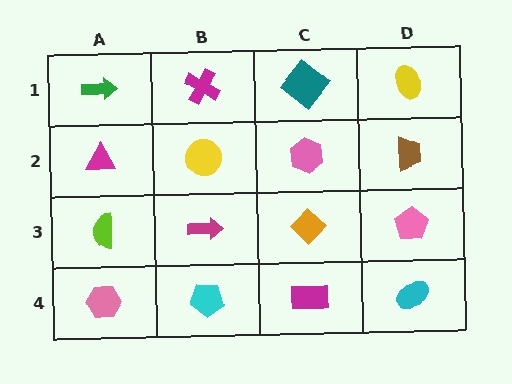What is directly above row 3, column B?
A yellow circle.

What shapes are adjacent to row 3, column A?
A magenta triangle (row 2, column A), a pink hexagon (row 4, column A), a magenta arrow (row 3, column B).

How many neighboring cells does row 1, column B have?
3.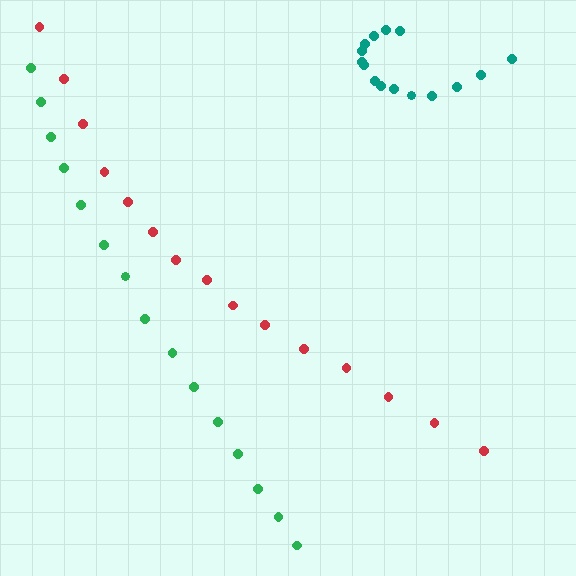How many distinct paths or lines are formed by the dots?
There are 3 distinct paths.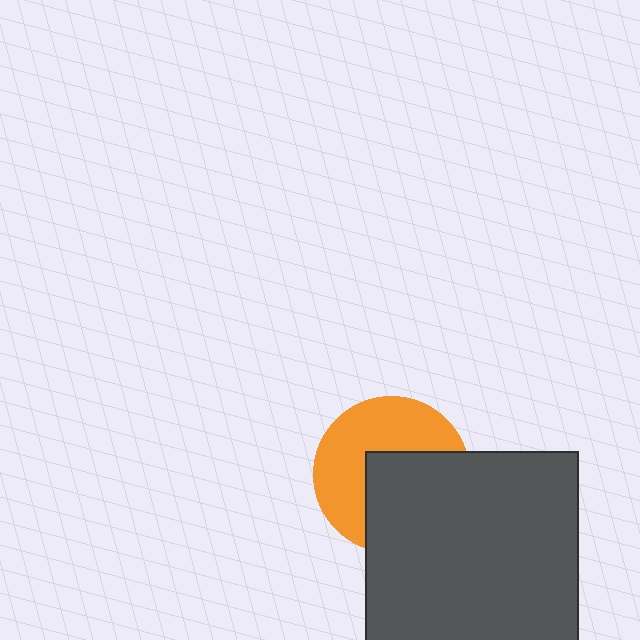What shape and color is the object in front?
The object in front is a dark gray square.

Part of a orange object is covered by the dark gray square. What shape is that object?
It is a circle.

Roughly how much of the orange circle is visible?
About half of it is visible (roughly 52%).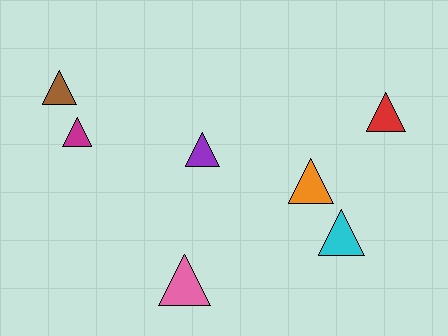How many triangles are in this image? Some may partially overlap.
There are 7 triangles.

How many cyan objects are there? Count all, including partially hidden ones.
There is 1 cyan object.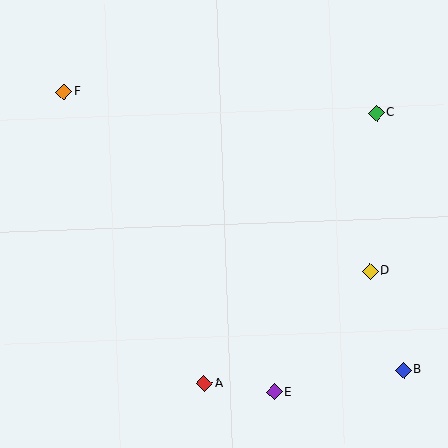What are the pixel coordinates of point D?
Point D is at (370, 271).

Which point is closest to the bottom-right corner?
Point B is closest to the bottom-right corner.